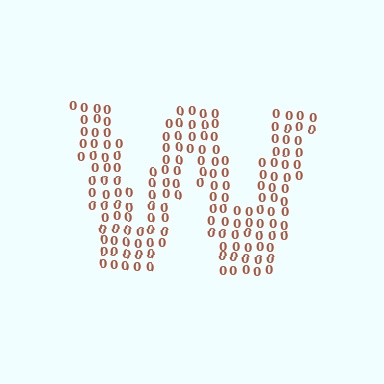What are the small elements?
The small elements are digit 0's.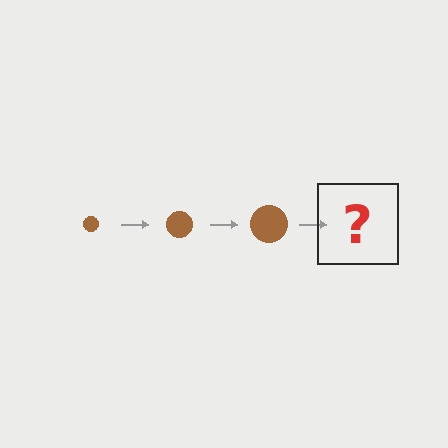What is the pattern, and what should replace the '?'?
The pattern is that the circle gets progressively larger each step. The '?' should be a brown circle, larger than the previous one.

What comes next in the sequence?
The next element should be a brown circle, larger than the previous one.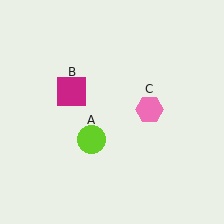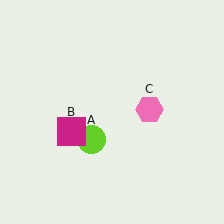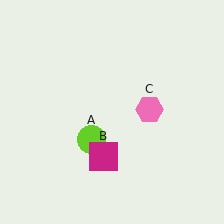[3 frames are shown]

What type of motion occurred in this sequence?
The magenta square (object B) rotated counterclockwise around the center of the scene.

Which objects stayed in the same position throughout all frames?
Lime circle (object A) and pink hexagon (object C) remained stationary.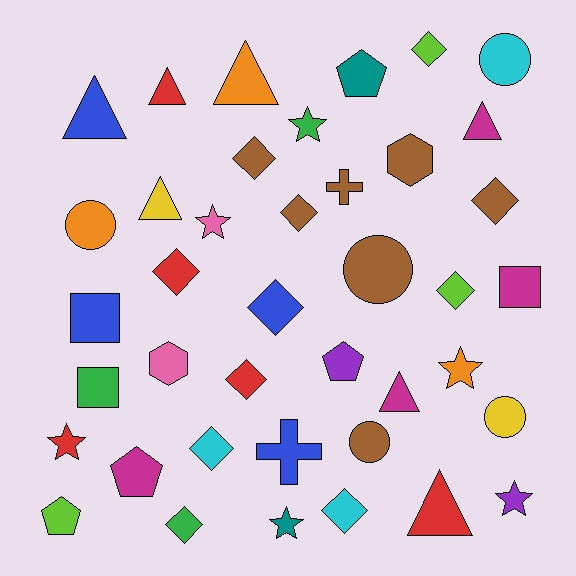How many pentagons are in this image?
There are 4 pentagons.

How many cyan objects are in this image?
There are 3 cyan objects.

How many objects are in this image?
There are 40 objects.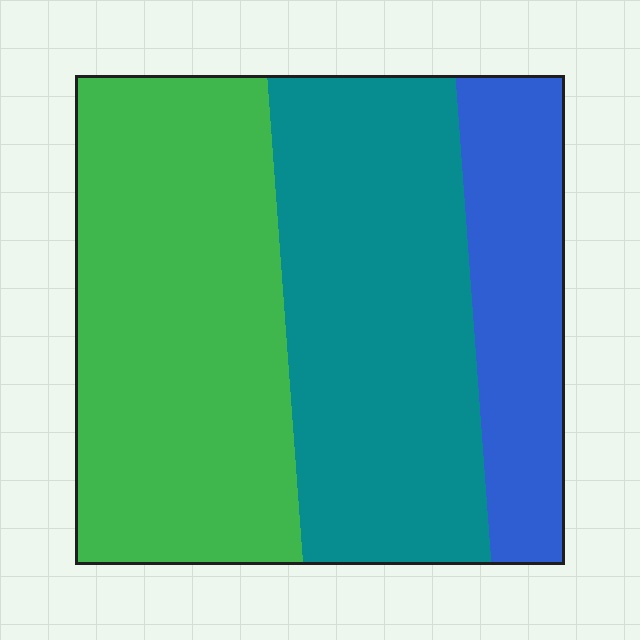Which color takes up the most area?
Green, at roughly 45%.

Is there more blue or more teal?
Teal.